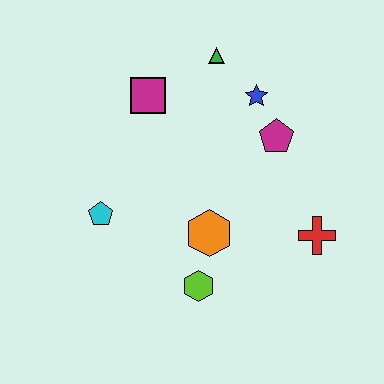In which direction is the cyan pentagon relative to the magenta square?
The cyan pentagon is below the magenta square.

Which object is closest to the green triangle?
The blue star is closest to the green triangle.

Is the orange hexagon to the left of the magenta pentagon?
Yes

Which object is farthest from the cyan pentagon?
The red cross is farthest from the cyan pentagon.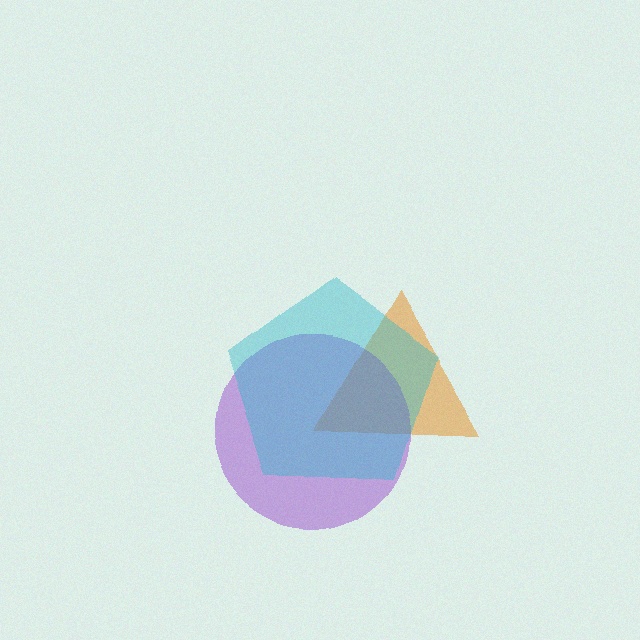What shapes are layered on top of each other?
The layered shapes are: an orange triangle, a purple circle, a cyan pentagon.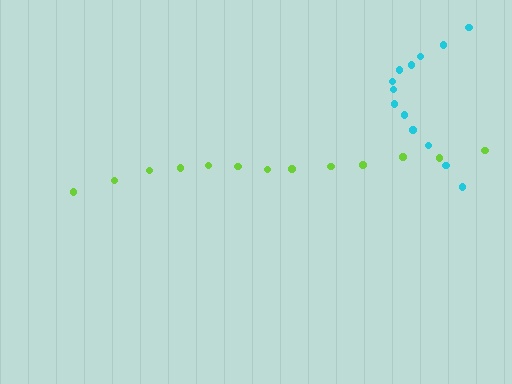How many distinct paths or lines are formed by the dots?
There are 2 distinct paths.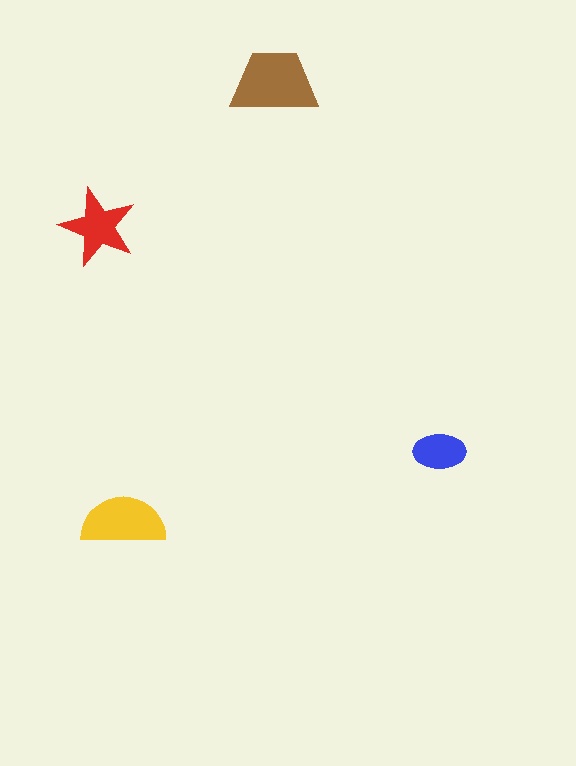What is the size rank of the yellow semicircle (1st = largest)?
2nd.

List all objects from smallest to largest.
The blue ellipse, the red star, the yellow semicircle, the brown trapezoid.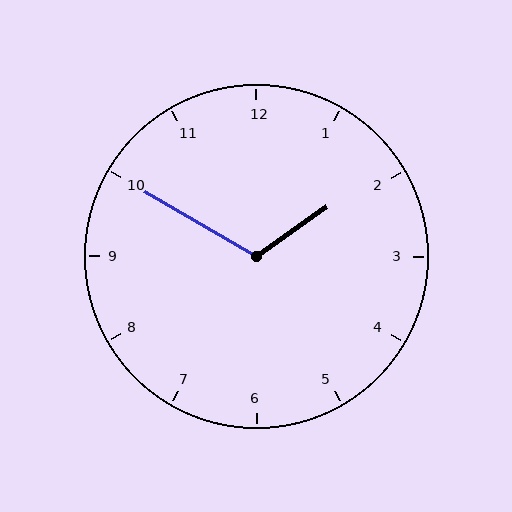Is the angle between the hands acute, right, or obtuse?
It is obtuse.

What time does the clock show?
1:50.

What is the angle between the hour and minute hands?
Approximately 115 degrees.